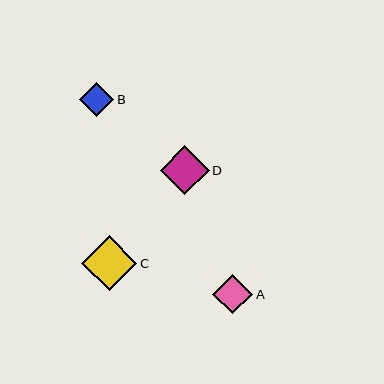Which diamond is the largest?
Diamond C is the largest with a size of approximately 55 pixels.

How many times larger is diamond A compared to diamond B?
Diamond A is approximately 1.2 times the size of diamond B.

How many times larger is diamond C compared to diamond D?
Diamond C is approximately 1.1 times the size of diamond D.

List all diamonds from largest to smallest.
From largest to smallest: C, D, A, B.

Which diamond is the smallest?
Diamond B is the smallest with a size of approximately 34 pixels.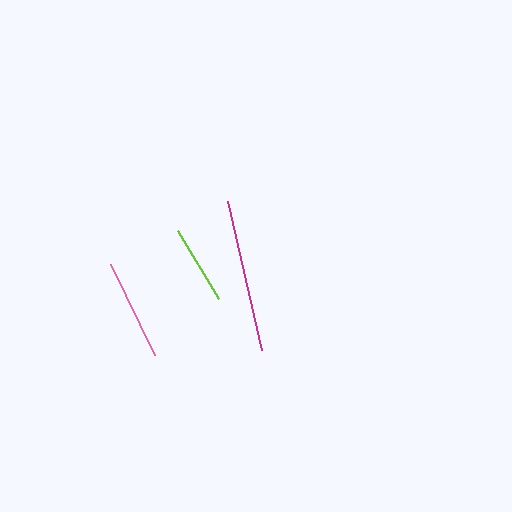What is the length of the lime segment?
The lime segment is approximately 79 pixels long.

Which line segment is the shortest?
The lime line is the shortest at approximately 79 pixels.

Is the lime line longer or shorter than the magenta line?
The magenta line is longer than the lime line.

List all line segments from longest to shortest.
From longest to shortest: magenta, pink, lime.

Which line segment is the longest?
The magenta line is the longest at approximately 153 pixels.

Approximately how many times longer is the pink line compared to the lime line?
The pink line is approximately 1.3 times the length of the lime line.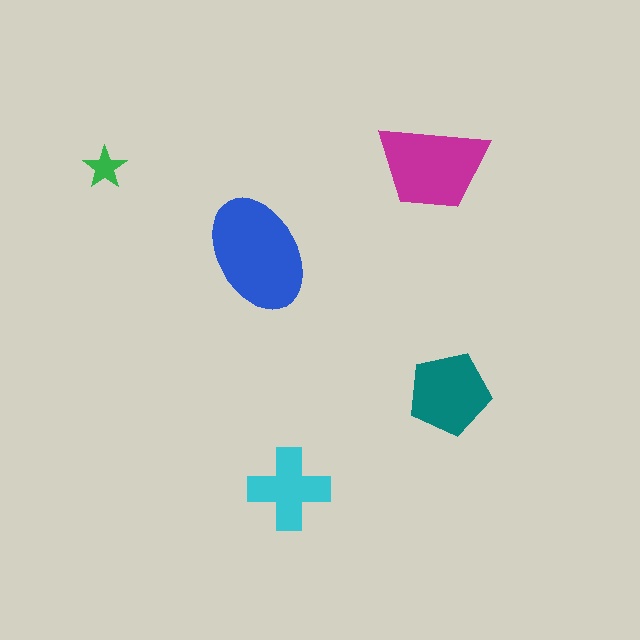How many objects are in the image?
There are 5 objects in the image.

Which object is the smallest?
The green star.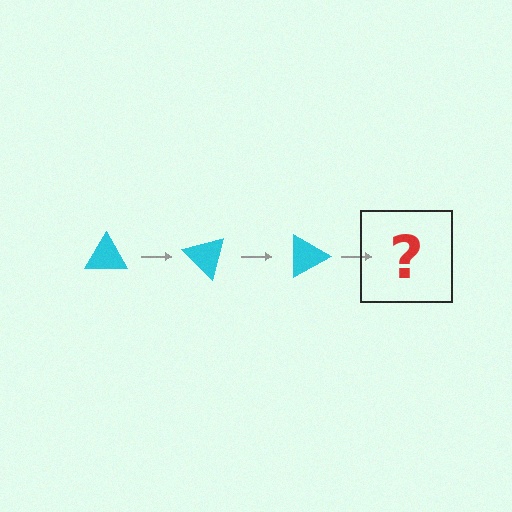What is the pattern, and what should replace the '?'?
The pattern is that the triangle rotates 45 degrees each step. The '?' should be a cyan triangle rotated 135 degrees.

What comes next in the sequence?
The next element should be a cyan triangle rotated 135 degrees.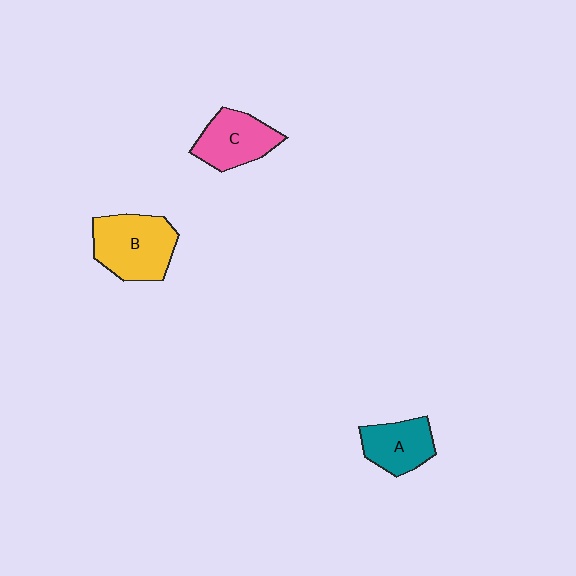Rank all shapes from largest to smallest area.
From largest to smallest: B (yellow), C (pink), A (teal).